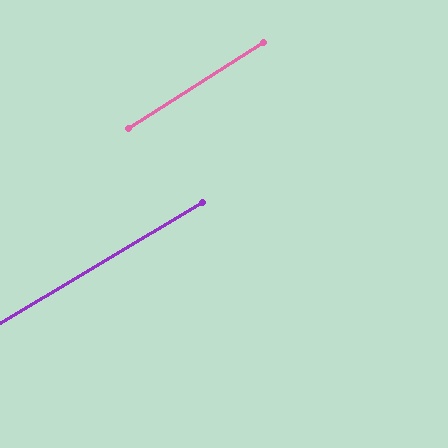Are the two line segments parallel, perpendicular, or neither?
Parallel — their directions differ by only 1.8°.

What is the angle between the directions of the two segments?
Approximately 2 degrees.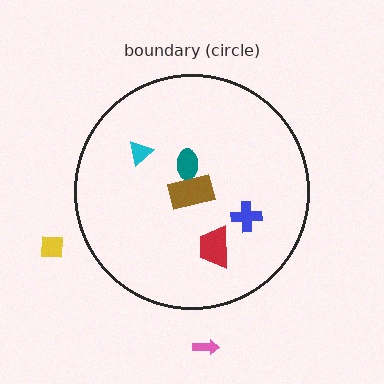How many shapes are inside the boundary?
5 inside, 2 outside.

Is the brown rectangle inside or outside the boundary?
Inside.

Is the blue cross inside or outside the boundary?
Inside.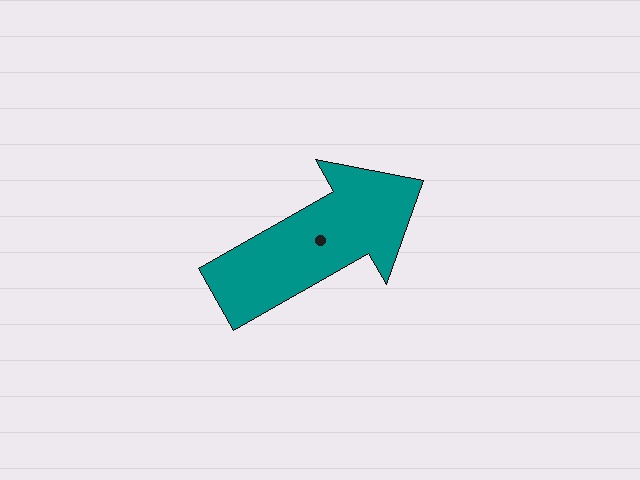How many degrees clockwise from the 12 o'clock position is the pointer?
Approximately 60 degrees.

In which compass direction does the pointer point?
Northeast.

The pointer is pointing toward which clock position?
Roughly 2 o'clock.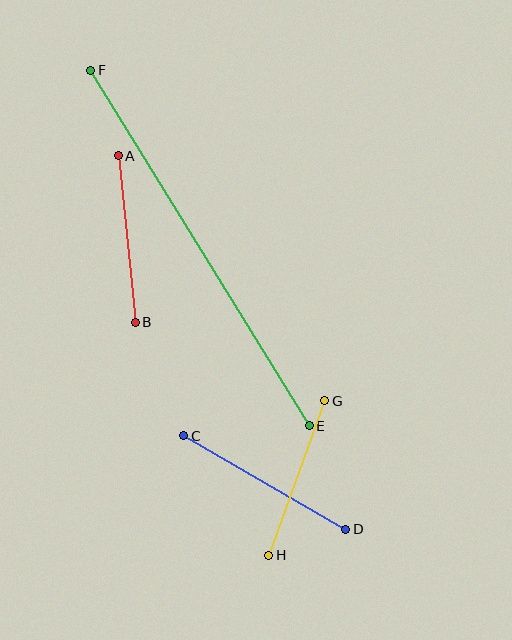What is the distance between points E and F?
The distance is approximately 417 pixels.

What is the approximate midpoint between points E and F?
The midpoint is at approximately (200, 248) pixels.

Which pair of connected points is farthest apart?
Points E and F are farthest apart.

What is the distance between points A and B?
The distance is approximately 167 pixels.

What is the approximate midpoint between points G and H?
The midpoint is at approximately (297, 478) pixels.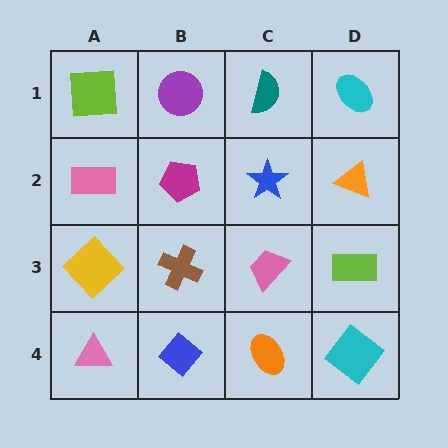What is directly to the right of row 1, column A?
A purple circle.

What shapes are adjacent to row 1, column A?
A pink rectangle (row 2, column A), a purple circle (row 1, column B).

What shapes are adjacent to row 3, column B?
A magenta pentagon (row 2, column B), a blue diamond (row 4, column B), a yellow diamond (row 3, column A), a pink trapezoid (row 3, column C).